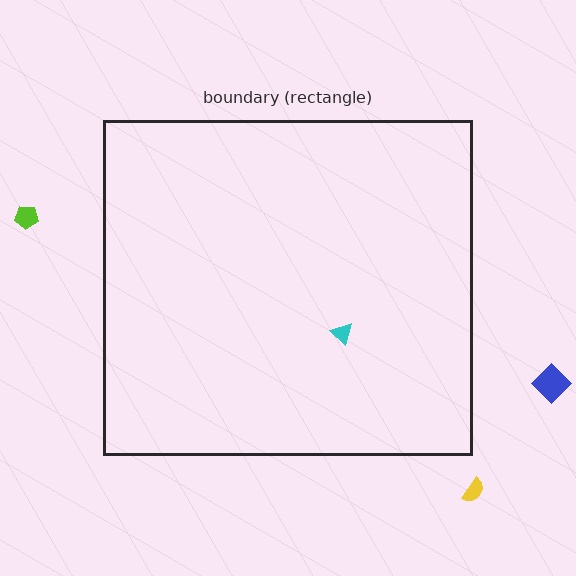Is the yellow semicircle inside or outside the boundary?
Outside.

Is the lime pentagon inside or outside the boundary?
Outside.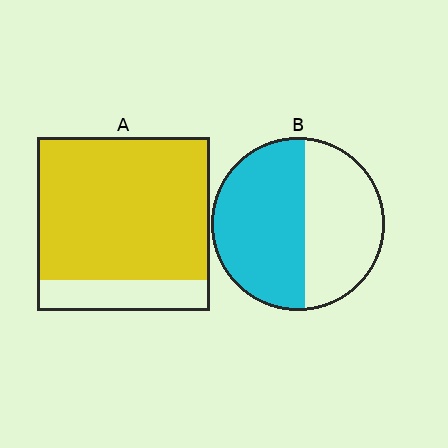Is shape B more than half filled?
Yes.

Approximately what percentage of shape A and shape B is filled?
A is approximately 80% and B is approximately 55%.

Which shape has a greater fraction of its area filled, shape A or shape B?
Shape A.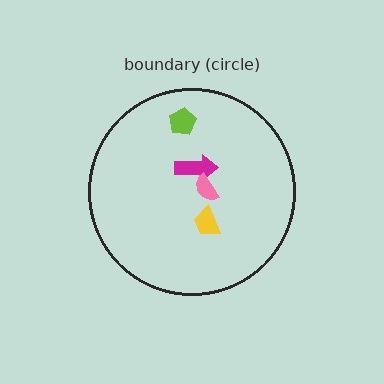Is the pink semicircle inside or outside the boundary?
Inside.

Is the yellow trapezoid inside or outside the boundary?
Inside.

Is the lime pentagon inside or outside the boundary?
Inside.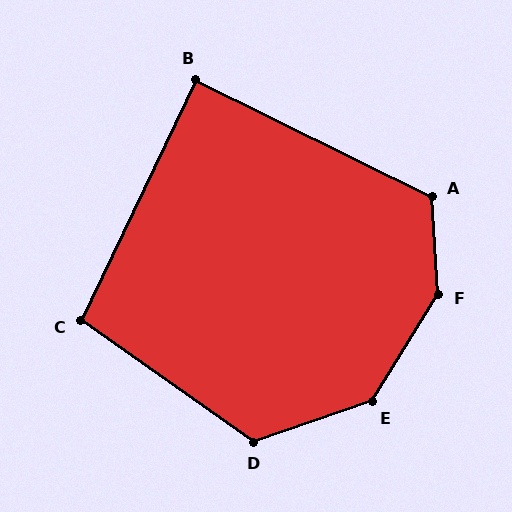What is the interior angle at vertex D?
Approximately 126 degrees (obtuse).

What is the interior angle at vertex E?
Approximately 141 degrees (obtuse).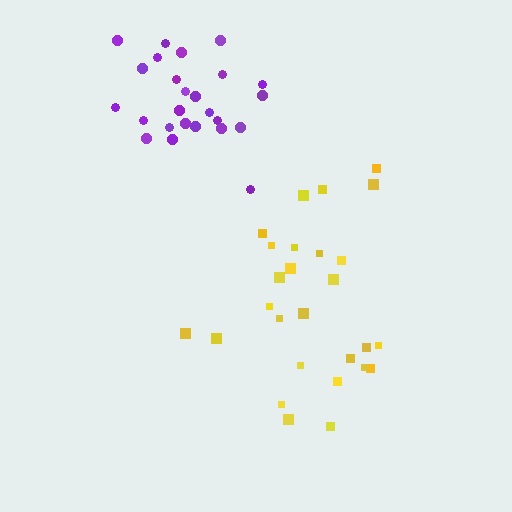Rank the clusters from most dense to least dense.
purple, yellow.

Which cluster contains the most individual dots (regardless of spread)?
Yellow (27).